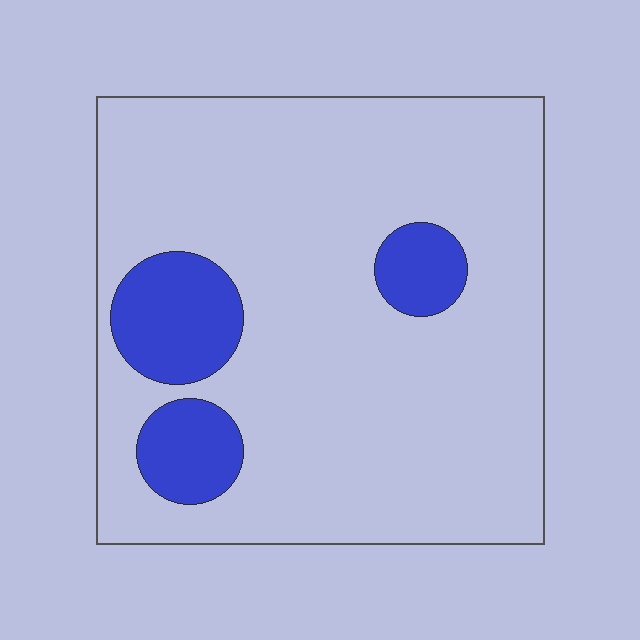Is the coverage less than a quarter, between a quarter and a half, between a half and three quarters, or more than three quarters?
Less than a quarter.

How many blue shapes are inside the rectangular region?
3.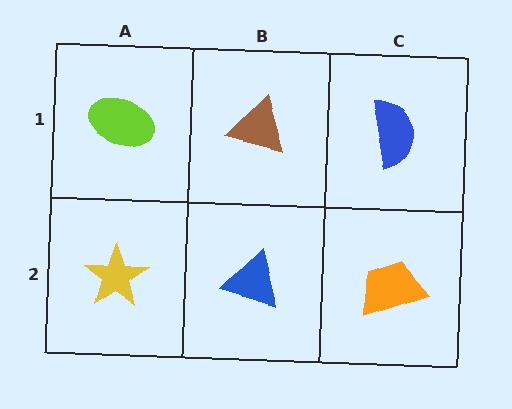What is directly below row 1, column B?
A blue triangle.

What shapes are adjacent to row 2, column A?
A lime ellipse (row 1, column A), a blue triangle (row 2, column B).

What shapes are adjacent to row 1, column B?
A blue triangle (row 2, column B), a lime ellipse (row 1, column A), a blue semicircle (row 1, column C).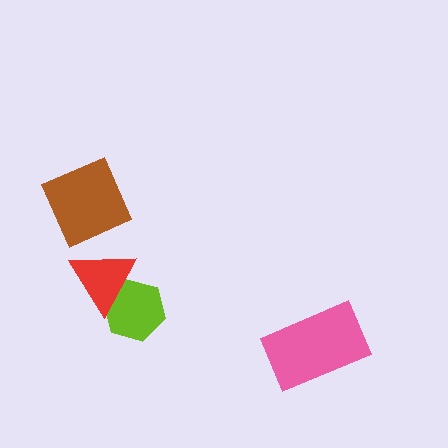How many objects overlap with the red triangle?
1 object overlaps with the red triangle.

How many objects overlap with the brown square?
0 objects overlap with the brown square.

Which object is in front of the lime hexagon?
The red triangle is in front of the lime hexagon.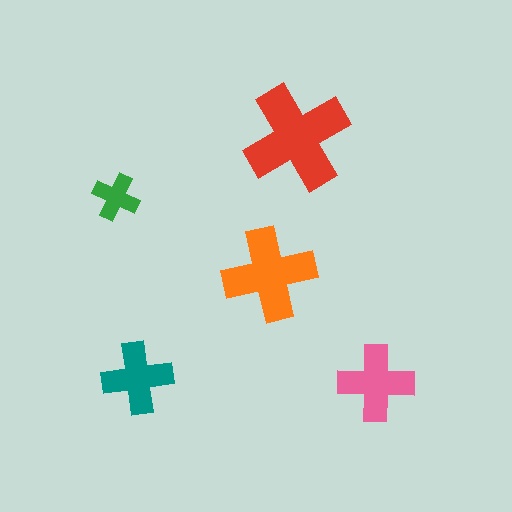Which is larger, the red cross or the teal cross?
The red one.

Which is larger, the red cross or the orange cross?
The red one.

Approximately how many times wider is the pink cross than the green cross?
About 1.5 times wider.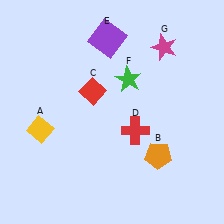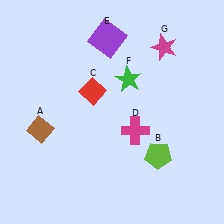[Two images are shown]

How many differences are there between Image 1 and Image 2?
There are 3 differences between the two images.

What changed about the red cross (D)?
In Image 1, D is red. In Image 2, it changed to magenta.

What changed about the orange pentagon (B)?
In Image 1, B is orange. In Image 2, it changed to lime.